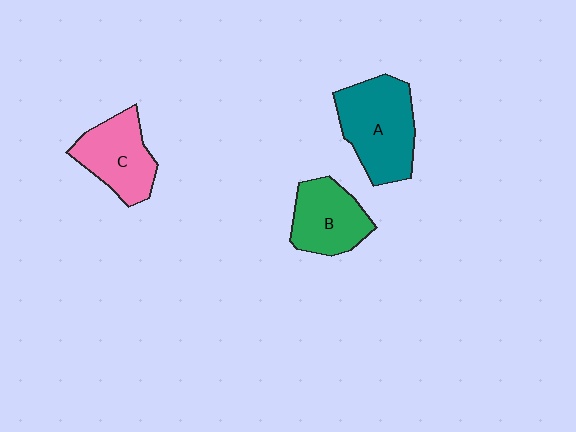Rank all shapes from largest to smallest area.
From largest to smallest: A (teal), C (pink), B (green).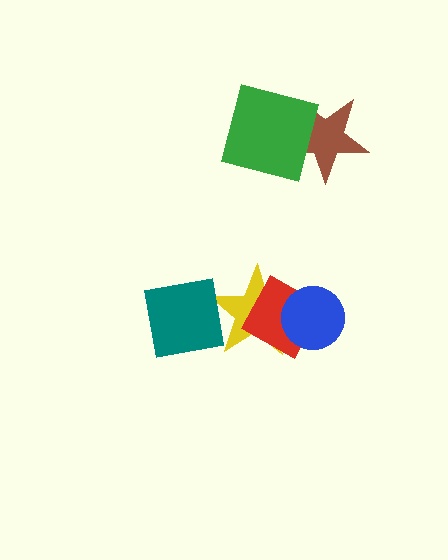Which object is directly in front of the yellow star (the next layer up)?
The red diamond is directly in front of the yellow star.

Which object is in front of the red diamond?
The blue circle is in front of the red diamond.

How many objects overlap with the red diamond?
2 objects overlap with the red diamond.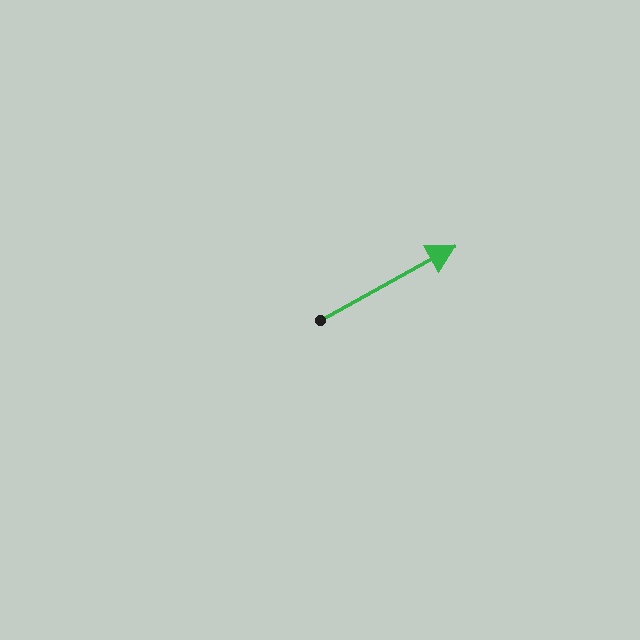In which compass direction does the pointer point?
Northeast.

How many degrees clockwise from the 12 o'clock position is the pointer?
Approximately 61 degrees.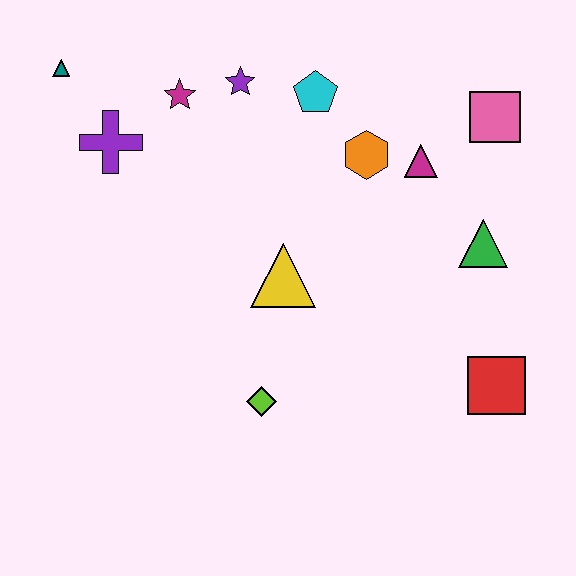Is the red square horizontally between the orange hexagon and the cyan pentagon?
No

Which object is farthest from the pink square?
The teal triangle is farthest from the pink square.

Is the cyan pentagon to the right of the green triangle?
No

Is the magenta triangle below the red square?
No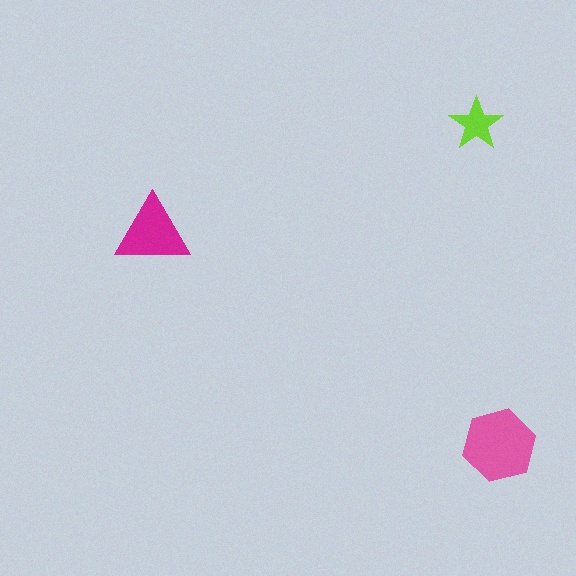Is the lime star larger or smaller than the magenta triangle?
Smaller.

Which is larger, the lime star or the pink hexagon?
The pink hexagon.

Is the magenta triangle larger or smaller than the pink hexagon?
Smaller.